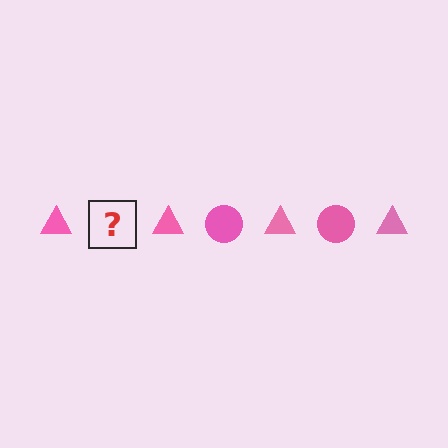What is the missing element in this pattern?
The missing element is a pink circle.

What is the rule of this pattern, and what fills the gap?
The rule is that the pattern cycles through triangle, circle shapes in pink. The gap should be filled with a pink circle.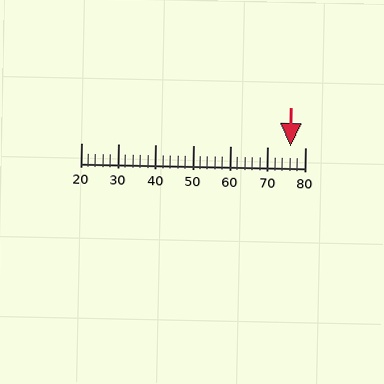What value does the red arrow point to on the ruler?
The red arrow points to approximately 76.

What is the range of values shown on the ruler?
The ruler shows values from 20 to 80.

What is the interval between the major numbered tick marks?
The major tick marks are spaced 10 units apart.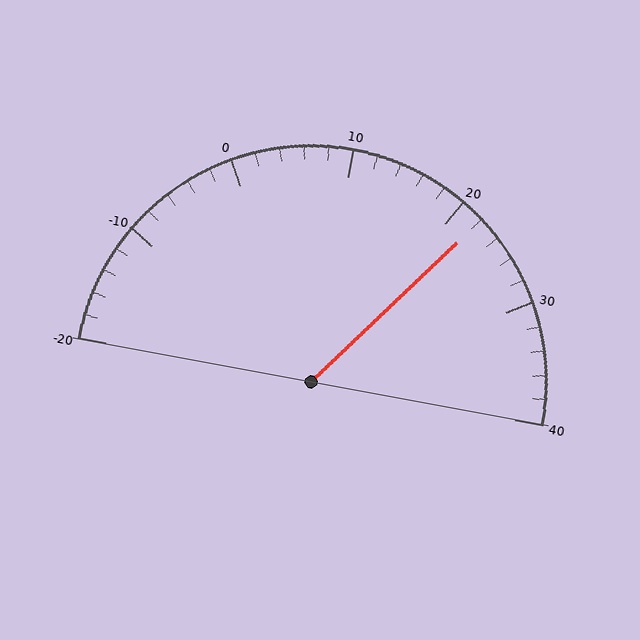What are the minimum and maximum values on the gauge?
The gauge ranges from -20 to 40.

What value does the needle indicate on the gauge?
The needle indicates approximately 22.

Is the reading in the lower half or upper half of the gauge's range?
The reading is in the upper half of the range (-20 to 40).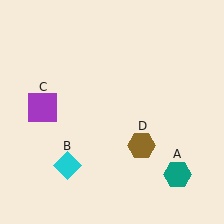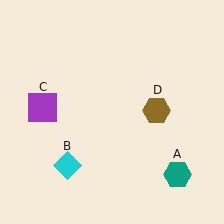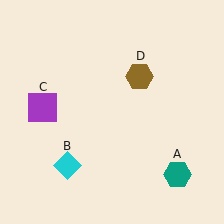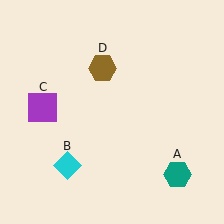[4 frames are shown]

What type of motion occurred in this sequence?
The brown hexagon (object D) rotated counterclockwise around the center of the scene.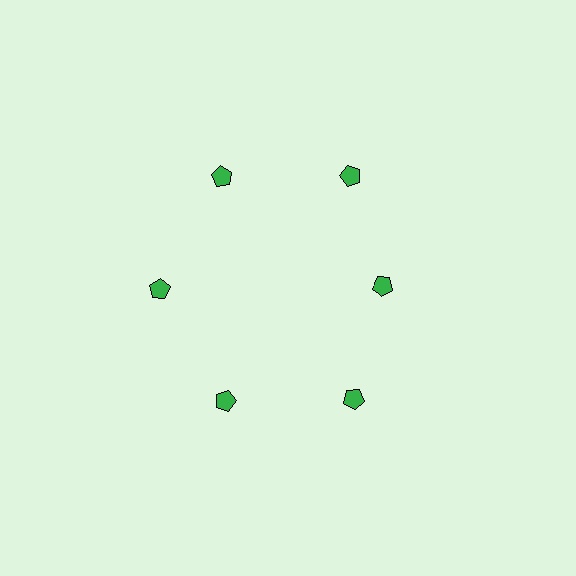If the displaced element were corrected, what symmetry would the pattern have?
It would have 6-fold rotational symmetry — the pattern would map onto itself every 60 degrees.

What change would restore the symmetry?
The symmetry would be restored by moving it outward, back onto the ring so that all 6 pentagons sit at equal angles and equal distance from the center.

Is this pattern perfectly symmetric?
No. The 6 green pentagons are arranged in a ring, but one element near the 3 o'clock position is pulled inward toward the center, breaking the 6-fold rotational symmetry.